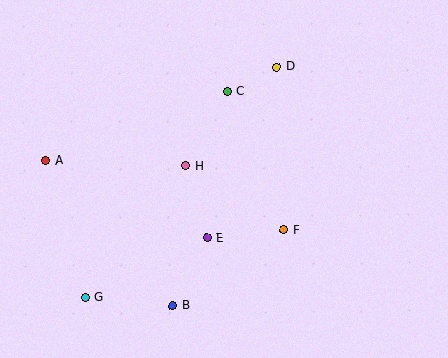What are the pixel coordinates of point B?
Point B is at (173, 306).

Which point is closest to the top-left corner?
Point A is closest to the top-left corner.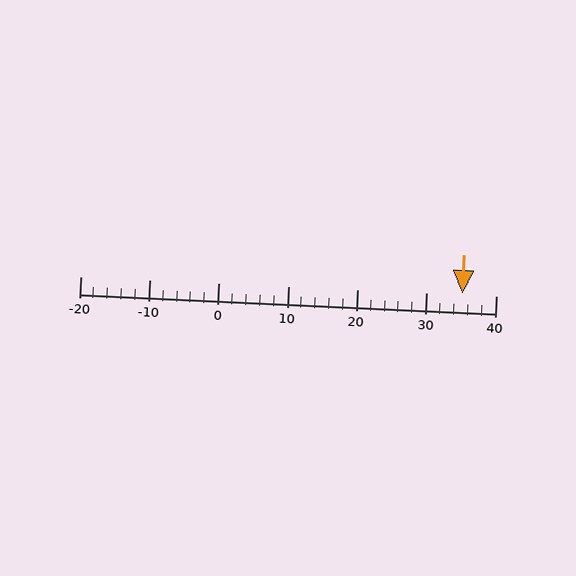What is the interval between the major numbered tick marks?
The major tick marks are spaced 10 units apart.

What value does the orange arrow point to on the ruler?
The orange arrow points to approximately 35.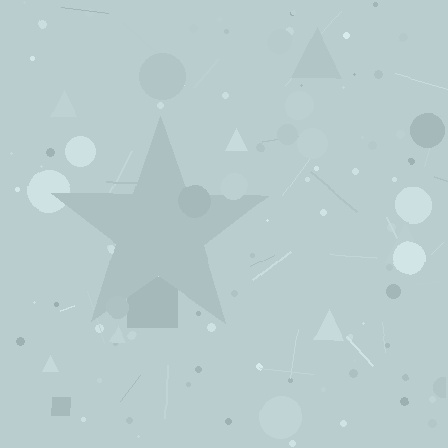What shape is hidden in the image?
A star is hidden in the image.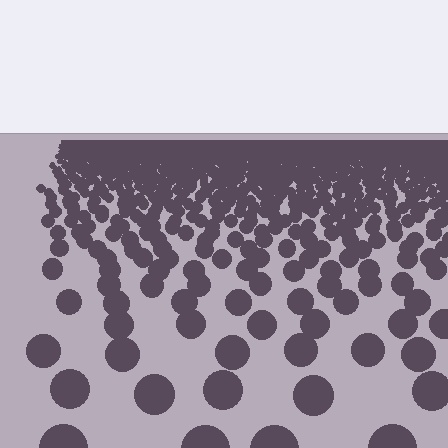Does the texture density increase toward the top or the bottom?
Density increases toward the top.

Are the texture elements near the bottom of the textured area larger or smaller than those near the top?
Larger. Near the bottom, elements are closer to the viewer and appear at a bigger on-screen size.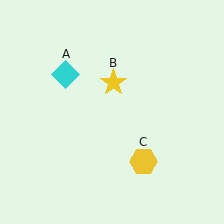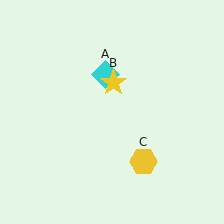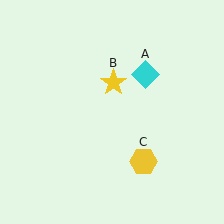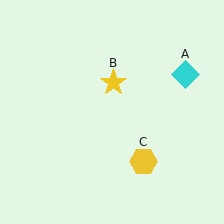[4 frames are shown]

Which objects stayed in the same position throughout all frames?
Yellow star (object B) and yellow hexagon (object C) remained stationary.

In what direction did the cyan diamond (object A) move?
The cyan diamond (object A) moved right.